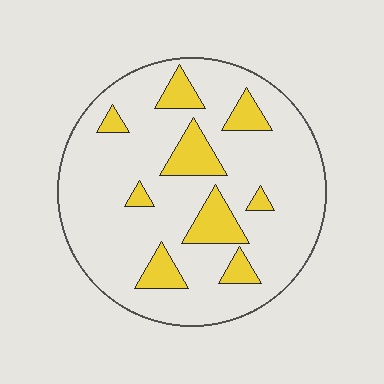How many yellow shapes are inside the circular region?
9.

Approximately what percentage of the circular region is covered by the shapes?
Approximately 20%.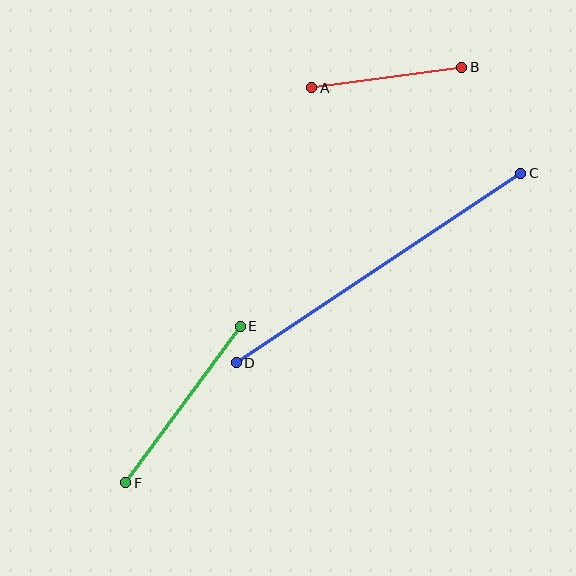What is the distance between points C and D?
The distance is approximately 342 pixels.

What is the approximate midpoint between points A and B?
The midpoint is at approximately (387, 78) pixels.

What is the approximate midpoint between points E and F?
The midpoint is at approximately (183, 404) pixels.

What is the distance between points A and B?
The distance is approximately 151 pixels.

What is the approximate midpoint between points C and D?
The midpoint is at approximately (378, 268) pixels.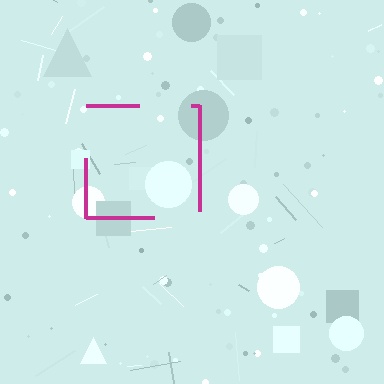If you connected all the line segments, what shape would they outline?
They would outline a square.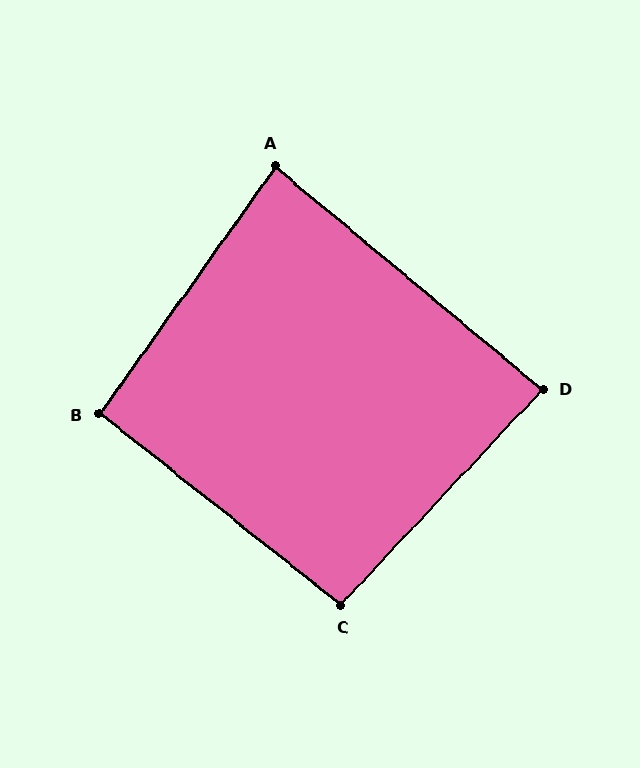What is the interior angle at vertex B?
Approximately 93 degrees (approximately right).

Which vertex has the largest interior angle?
C, at approximately 95 degrees.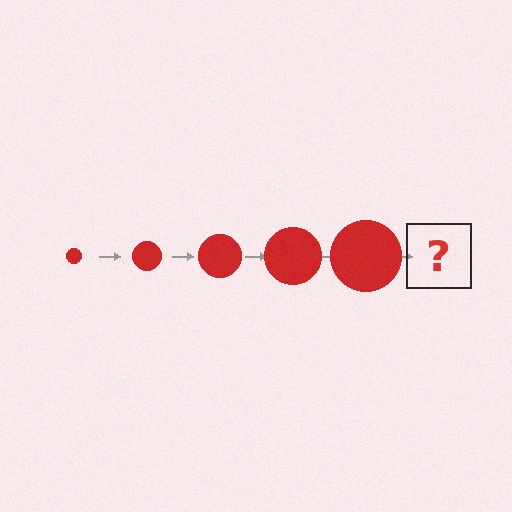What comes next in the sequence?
The next element should be a red circle, larger than the previous one.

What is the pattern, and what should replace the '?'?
The pattern is that the circle gets progressively larger each step. The '?' should be a red circle, larger than the previous one.